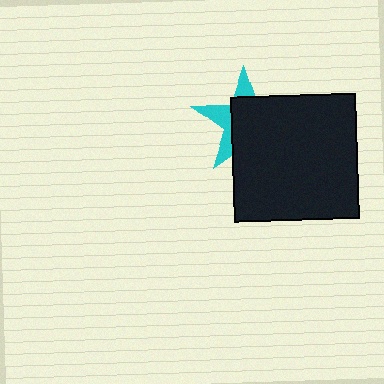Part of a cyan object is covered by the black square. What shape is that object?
It is a star.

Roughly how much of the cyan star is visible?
A small part of it is visible (roughly 35%).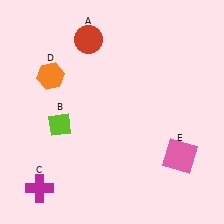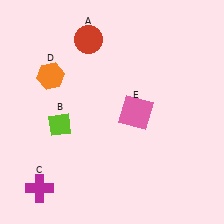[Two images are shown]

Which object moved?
The pink square (E) moved left.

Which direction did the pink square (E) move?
The pink square (E) moved left.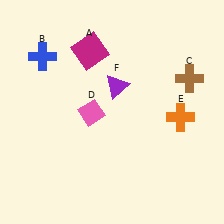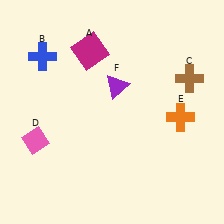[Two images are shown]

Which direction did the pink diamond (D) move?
The pink diamond (D) moved left.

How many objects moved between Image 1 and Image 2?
1 object moved between the two images.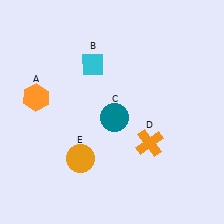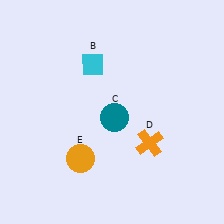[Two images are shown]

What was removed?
The orange hexagon (A) was removed in Image 2.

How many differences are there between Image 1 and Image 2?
There is 1 difference between the two images.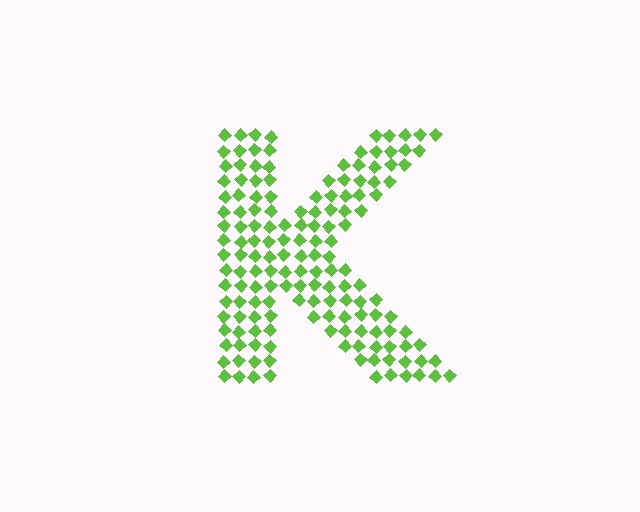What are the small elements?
The small elements are diamonds.